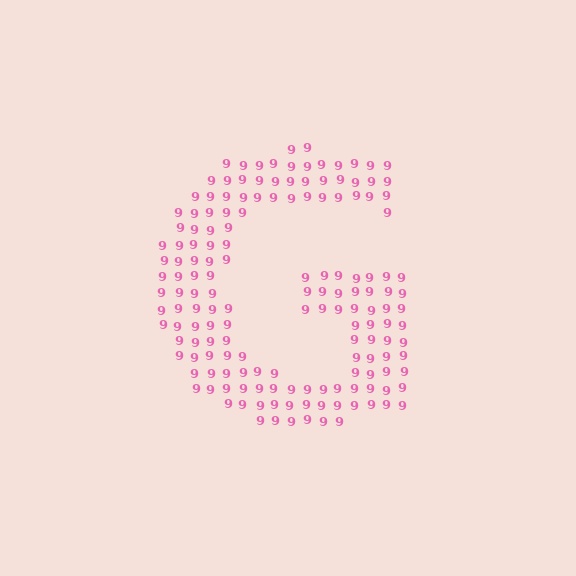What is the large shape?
The large shape is the letter G.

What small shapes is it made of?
It is made of small digit 9's.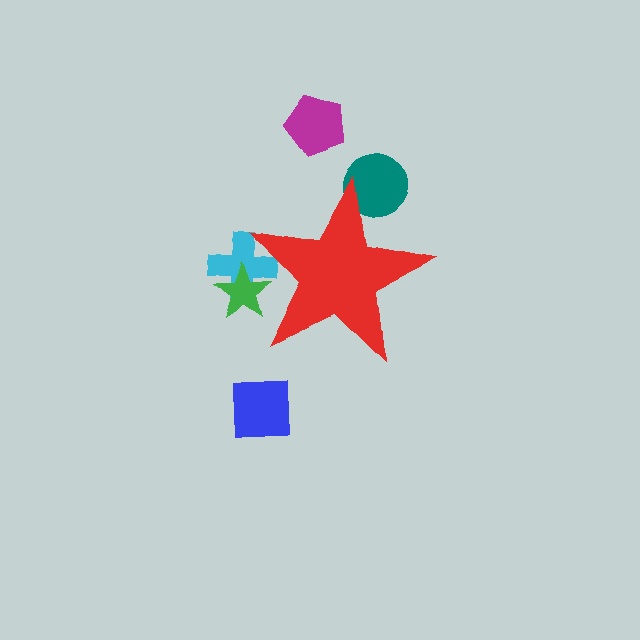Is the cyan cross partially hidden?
Yes, the cyan cross is partially hidden behind the red star.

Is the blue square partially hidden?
No, the blue square is fully visible.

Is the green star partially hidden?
Yes, the green star is partially hidden behind the red star.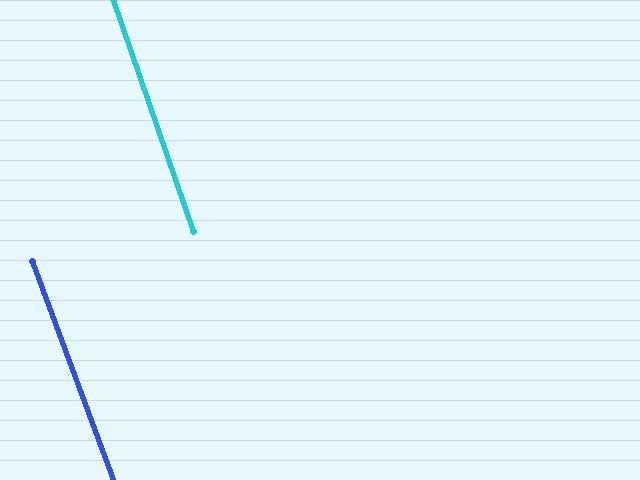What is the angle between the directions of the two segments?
Approximately 1 degree.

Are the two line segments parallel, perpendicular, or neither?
Parallel — their directions differ by only 1.4°.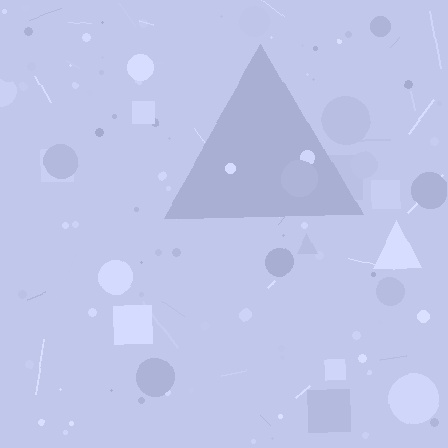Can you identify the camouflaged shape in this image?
The camouflaged shape is a triangle.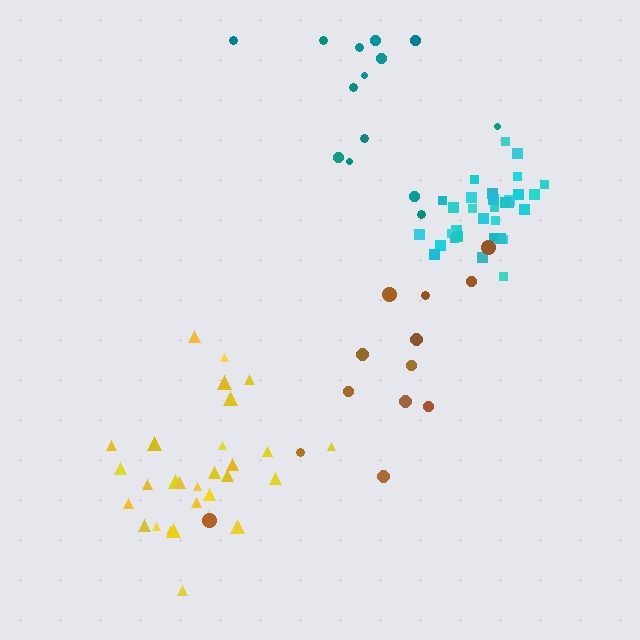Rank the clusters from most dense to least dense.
cyan, yellow, teal, brown.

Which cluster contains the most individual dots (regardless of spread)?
Cyan (32).